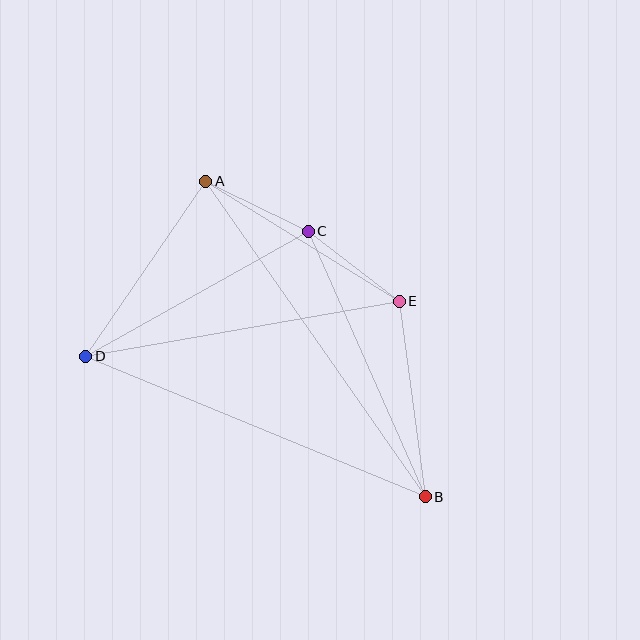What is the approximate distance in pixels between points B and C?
The distance between B and C is approximately 290 pixels.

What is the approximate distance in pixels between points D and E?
The distance between D and E is approximately 318 pixels.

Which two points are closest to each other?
Points A and C are closest to each other.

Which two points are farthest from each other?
Points A and B are farthest from each other.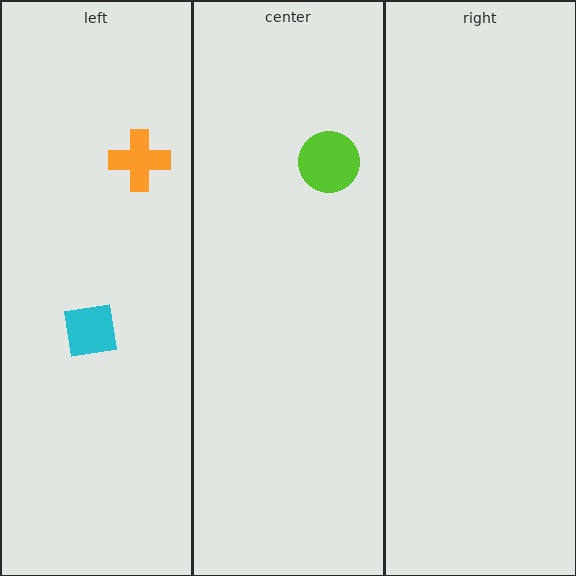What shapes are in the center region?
The lime circle.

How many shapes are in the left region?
2.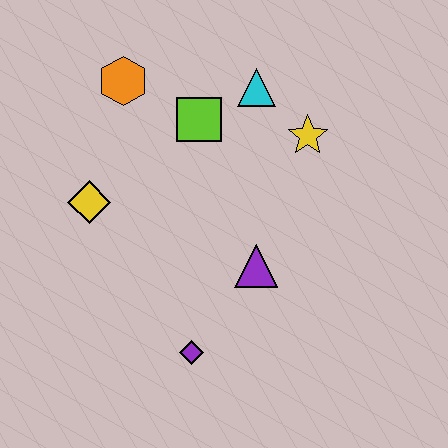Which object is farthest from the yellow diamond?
The yellow star is farthest from the yellow diamond.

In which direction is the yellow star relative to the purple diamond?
The yellow star is above the purple diamond.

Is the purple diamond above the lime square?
No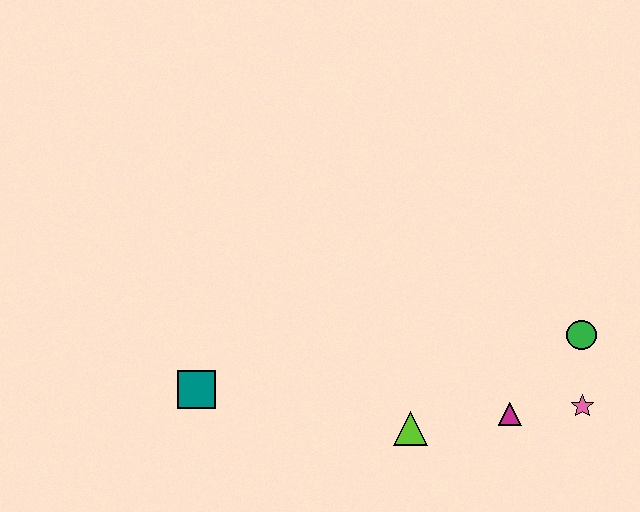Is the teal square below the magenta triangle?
No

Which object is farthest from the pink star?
The teal square is farthest from the pink star.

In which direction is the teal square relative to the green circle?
The teal square is to the left of the green circle.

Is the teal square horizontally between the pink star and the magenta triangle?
No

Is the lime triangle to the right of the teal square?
Yes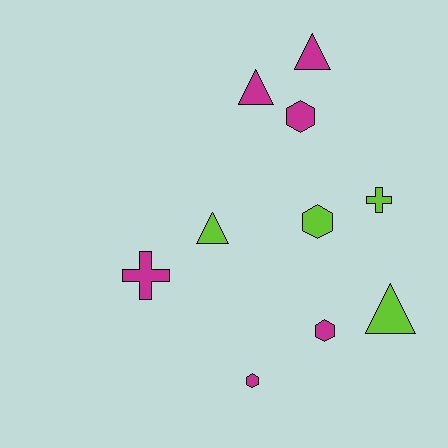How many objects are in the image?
There are 10 objects.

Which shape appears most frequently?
Hexagon, with 4 objects.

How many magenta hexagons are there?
There are 3 magenta hexagons.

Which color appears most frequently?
Magenta, with 6 objects.